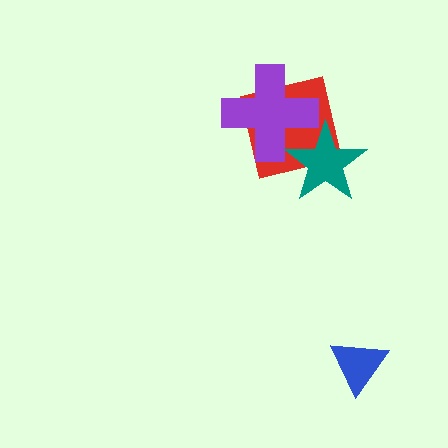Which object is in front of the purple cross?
The teal star is in front of the purple cross.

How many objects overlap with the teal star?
2 objects overlap with the teal star.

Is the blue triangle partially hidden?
No, no other shape covers it.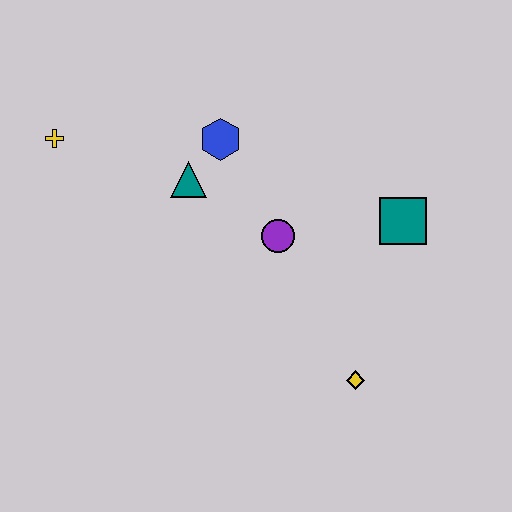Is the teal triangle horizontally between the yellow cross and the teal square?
Yes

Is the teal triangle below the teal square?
No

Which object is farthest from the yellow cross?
The yellow diamond is farthest from the yellow cross.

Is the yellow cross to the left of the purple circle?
Yes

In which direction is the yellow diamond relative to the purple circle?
The yellow diamond is below the purple circle.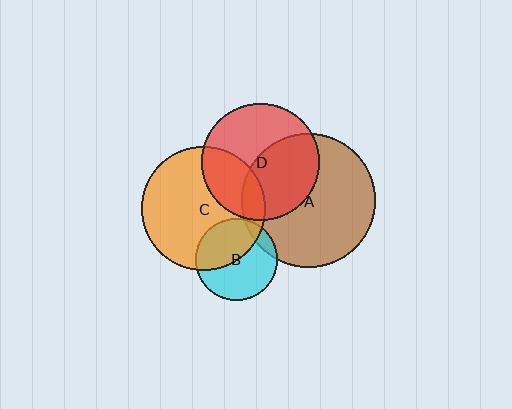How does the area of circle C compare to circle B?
Approximately 2.3 times.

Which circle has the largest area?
Circle A (brown).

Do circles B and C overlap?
Yes.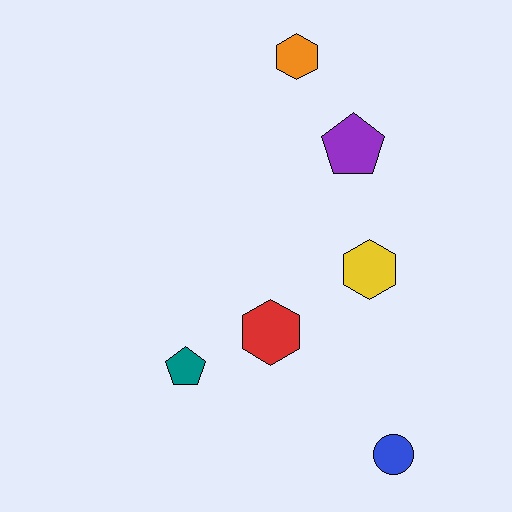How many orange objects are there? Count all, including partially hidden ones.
There is 1 orange object.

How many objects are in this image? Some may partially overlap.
There are 6 objects.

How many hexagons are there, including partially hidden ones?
There are 3 hexagons.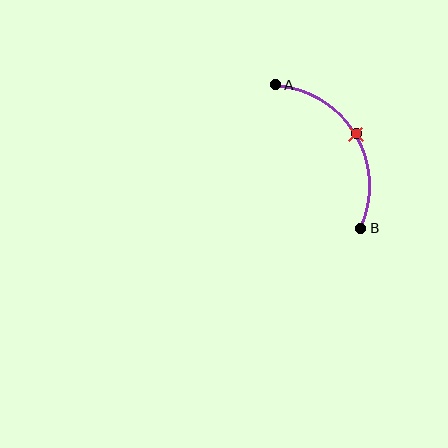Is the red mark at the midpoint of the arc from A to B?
Yes. The red mark lies on the arc at equal arc-length from both A and B — it is the arc midpoint.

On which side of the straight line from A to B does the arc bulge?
The arc bulges to the right of the straight line connecting A and B.